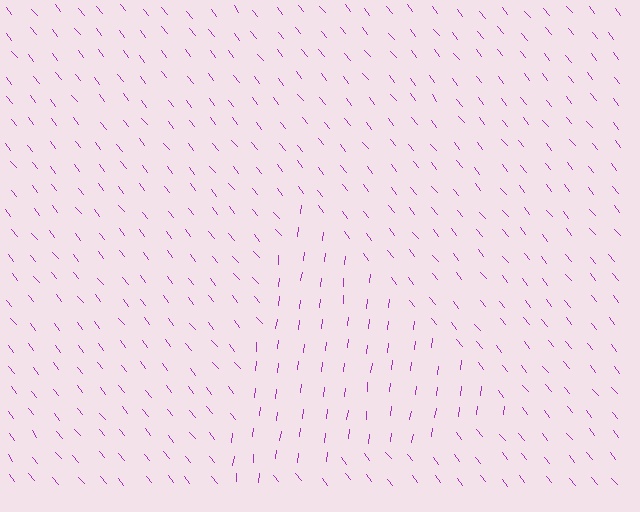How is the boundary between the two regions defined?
The boundary is defined purely by a change in line orientation (approximately 45 degrees difference). All lines are the same color and thickness.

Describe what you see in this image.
The image is filled with small purple line segments. A triangle region in the image has lines oriented differently from the surrounding lines, creating a visible texture boundary.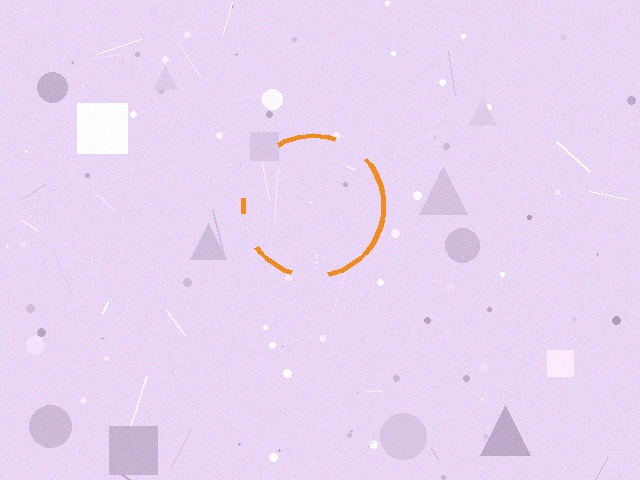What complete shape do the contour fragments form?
The contour fragments form a circle.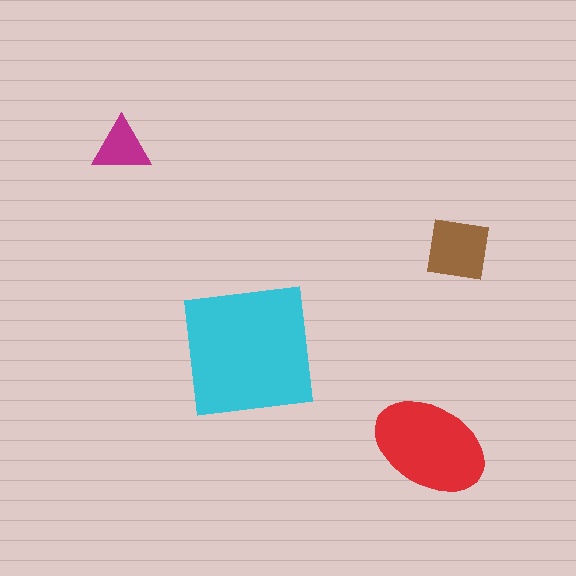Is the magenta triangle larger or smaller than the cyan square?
Smaller.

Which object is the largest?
The cyan square.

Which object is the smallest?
The magenta triangle.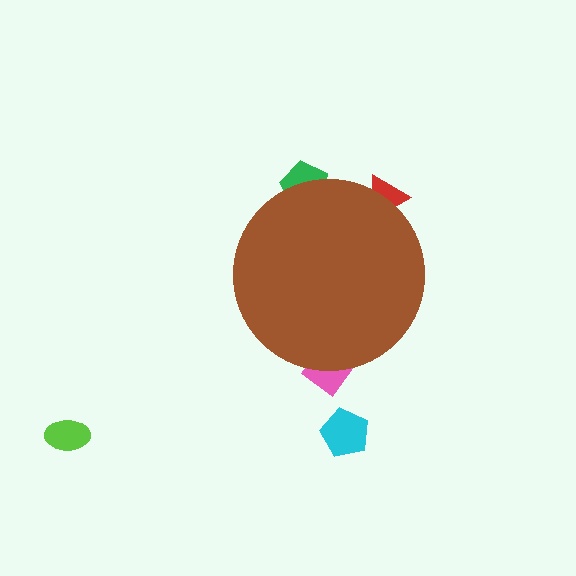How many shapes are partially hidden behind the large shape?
3 shapes are partially hidden.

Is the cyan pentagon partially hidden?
No, the cyan pentagon is fully visible.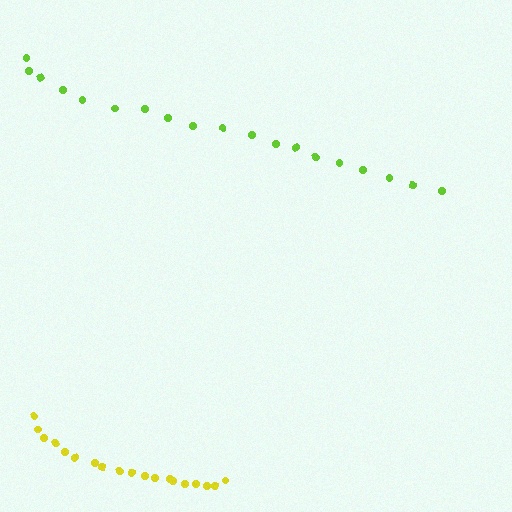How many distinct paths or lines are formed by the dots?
There are 2 distinct paths.